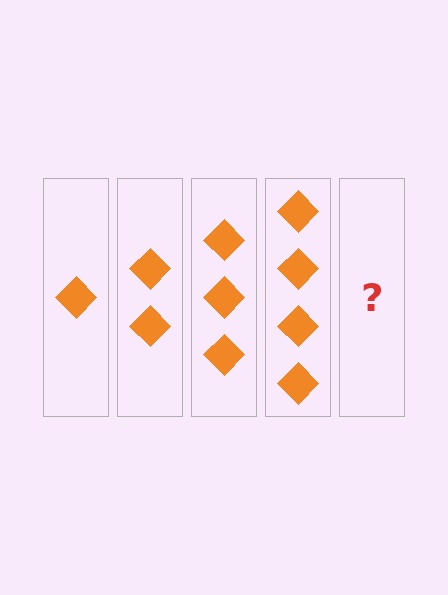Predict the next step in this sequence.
The next step is 5 diamonds.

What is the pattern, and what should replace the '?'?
The pattern is that each step adds one more diamond. The '?' should be 5 diamonds.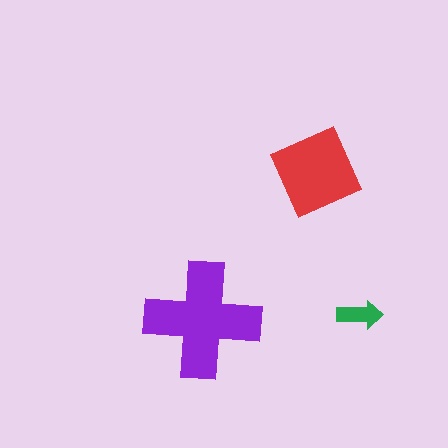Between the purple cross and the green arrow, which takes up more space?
The purple cross.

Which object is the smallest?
The green arrow.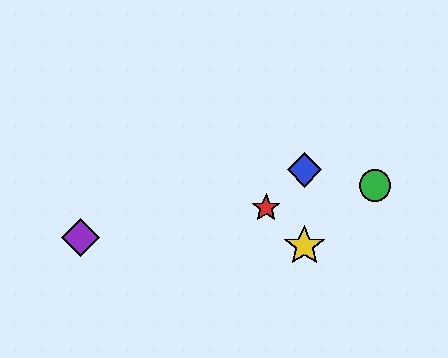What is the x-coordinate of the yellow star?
The yellow star is at x≈304.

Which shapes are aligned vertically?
The blue diamond, the yellow star are aligned vertically.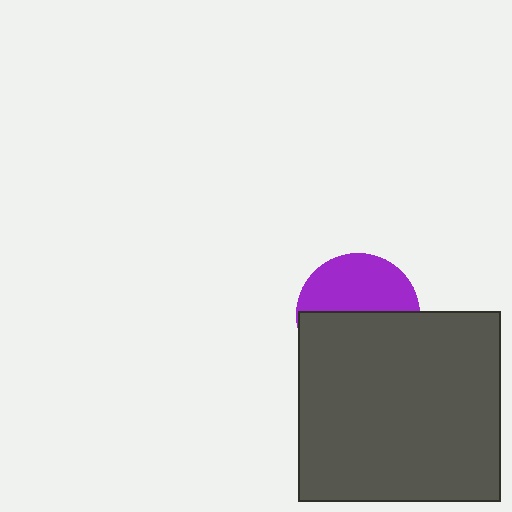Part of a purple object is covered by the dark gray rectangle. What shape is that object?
It is a circle.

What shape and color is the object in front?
The object in front is a dark gray rectangle.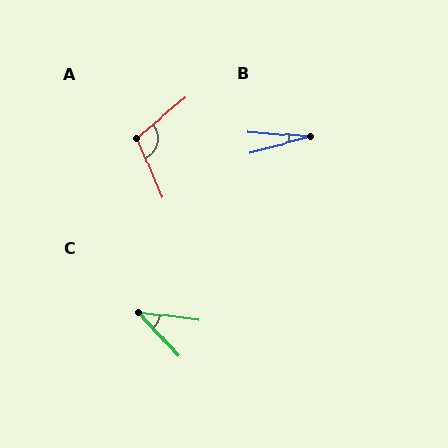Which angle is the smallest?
B, at approximately 19 degrees.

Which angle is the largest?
A, at approximately 107 degrees.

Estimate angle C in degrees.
Approximately 40 degrees.